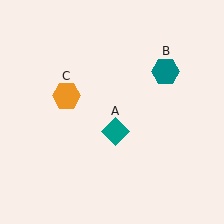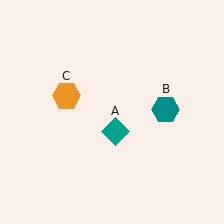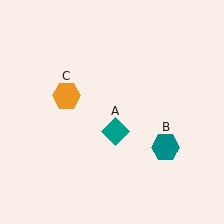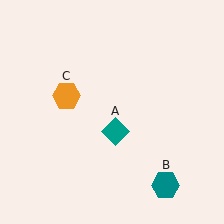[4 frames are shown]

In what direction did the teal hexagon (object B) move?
The teal hexagon (object B) moved down.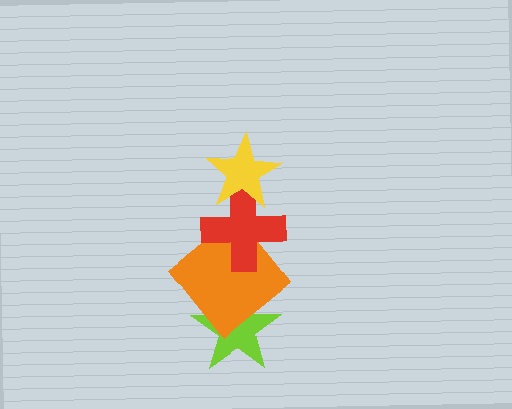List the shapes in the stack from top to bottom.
From top to bottom: the yellow star, the red cross, the orange diamond, the lime star.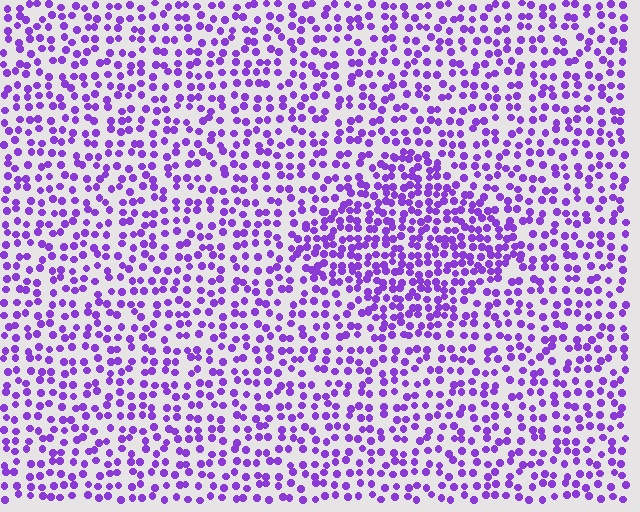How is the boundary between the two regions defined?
The boundary is defined by a change in element density (approximately 1.7x ratio). All elements are the same color, size, and shape.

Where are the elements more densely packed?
The elements are more densely packed inside the diamond boundary.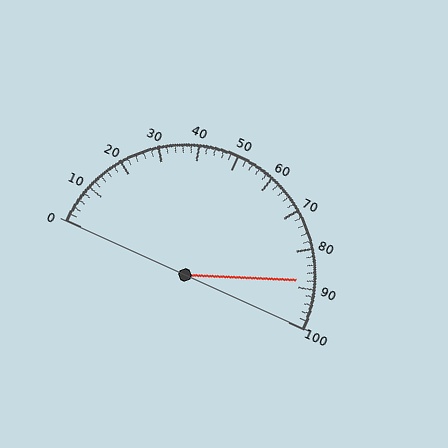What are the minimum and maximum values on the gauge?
The gauge ranges from 0 to 100.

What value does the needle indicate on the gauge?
The needle indicates approximately 88.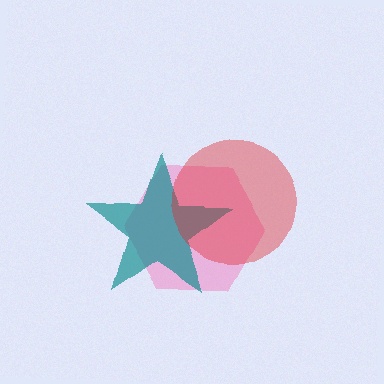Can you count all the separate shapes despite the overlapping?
Yes, there are 3 separate shapes.